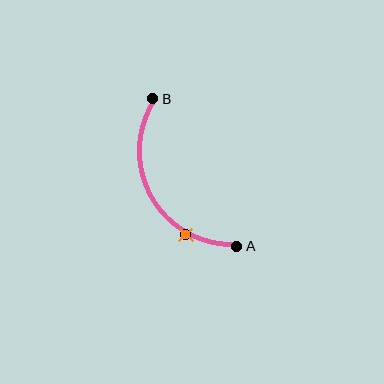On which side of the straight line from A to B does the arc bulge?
The arc bulges to the left of the straight line connecting A and B.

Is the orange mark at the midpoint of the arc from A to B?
No. The orange mark lies on the arc but is closer to endpoint A. The arc midpoint would be at the point on the curve equidistant along the arc from both A and B.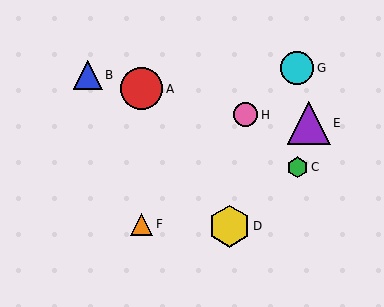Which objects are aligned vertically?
Objects A, F are aligned vertically.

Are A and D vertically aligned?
No, A is at x≈142 and D is at x≈229.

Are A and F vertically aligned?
Yes, both are at x≈142.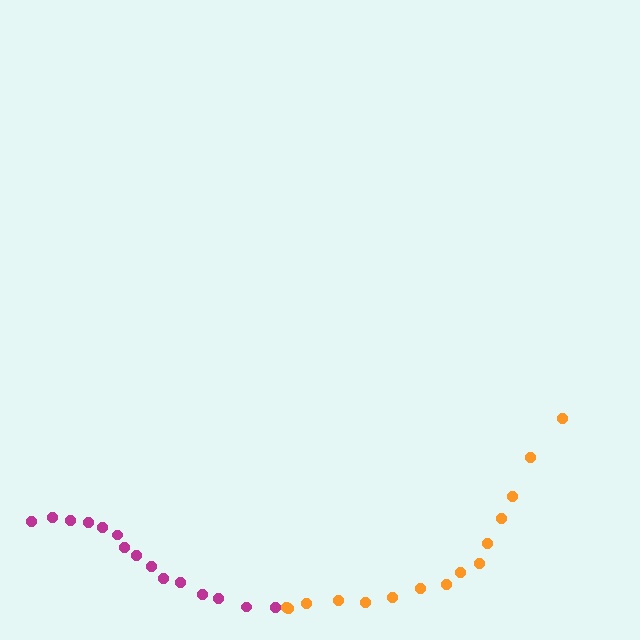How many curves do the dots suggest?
There are 2 distinct paths.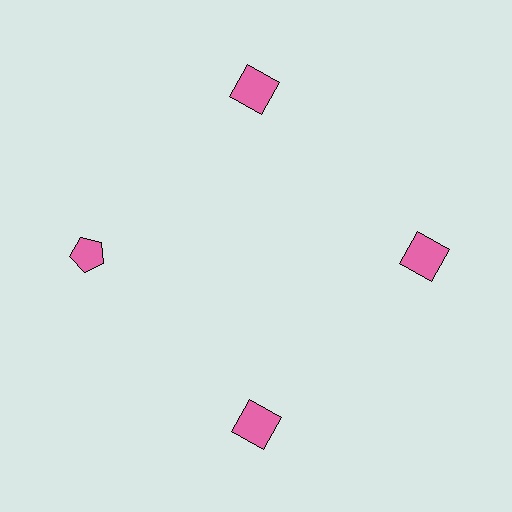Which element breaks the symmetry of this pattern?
The pink pentagon at roughly the 9 o'clock position breaks the symmetry. All other shapes are pink squares.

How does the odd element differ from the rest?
It has a different shape: pentagon instead of square.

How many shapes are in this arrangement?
There are 4 shapes arranged in a ring pattern.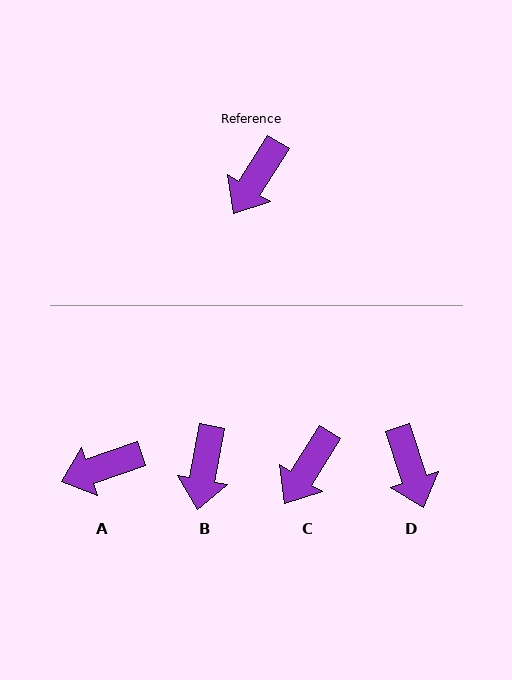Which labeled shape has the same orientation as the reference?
C.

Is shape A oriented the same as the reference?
No, it is off by about 38 degrees.